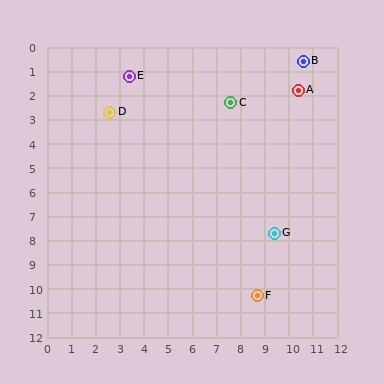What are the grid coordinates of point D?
Point D is at approximately (2.6, 2.7).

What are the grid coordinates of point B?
Point B is at approximately (10.6, 0.6).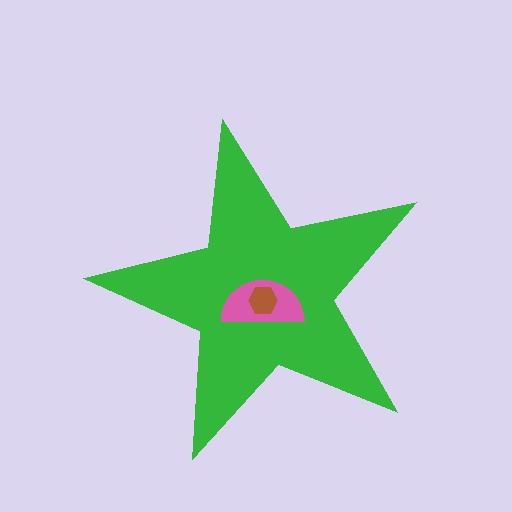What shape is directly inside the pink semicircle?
The brown hexagon.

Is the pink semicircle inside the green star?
Yes.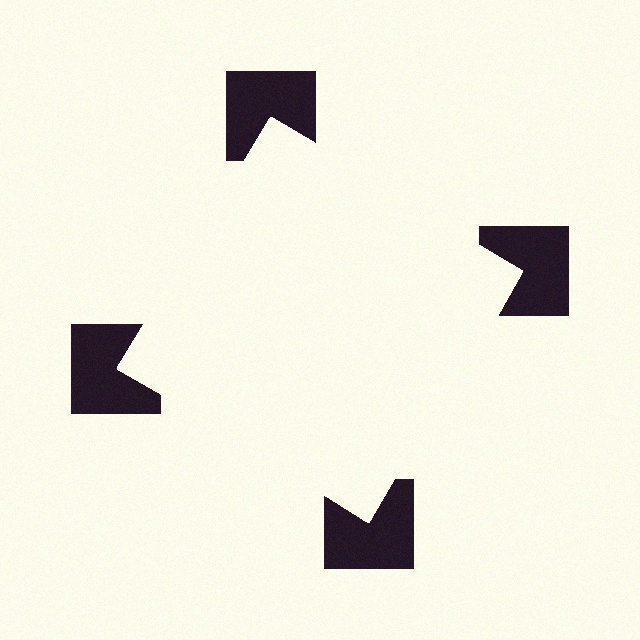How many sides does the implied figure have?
4 sides.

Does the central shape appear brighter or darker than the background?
It typically appears slightly brighter than the background, even though no actual brightness change is drawn.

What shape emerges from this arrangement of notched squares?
An illusory square — its edges are inferred from the aligned wedge cuts in the notched squares, not physically drawn.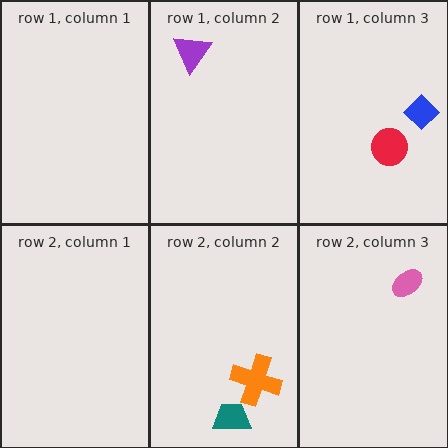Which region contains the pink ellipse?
The row 2, column 3 region.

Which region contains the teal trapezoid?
The row 2, column 2 region.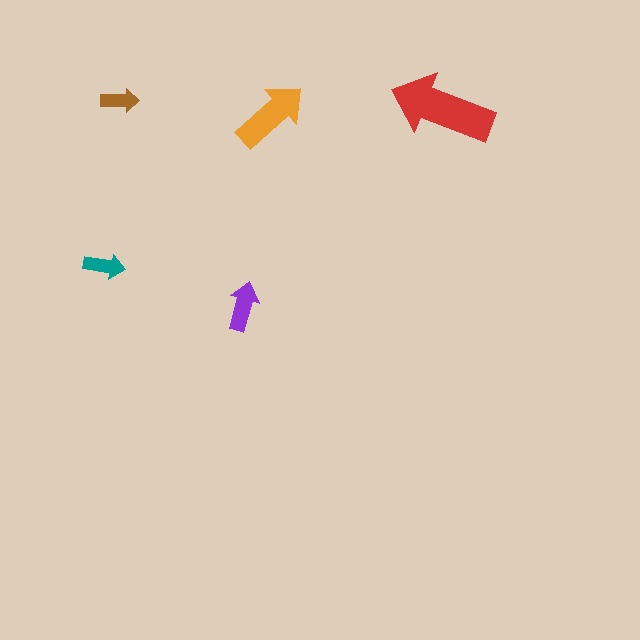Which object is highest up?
The brown arrow is topmost.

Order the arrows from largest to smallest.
the red one, the orange one, the purple one, the teal one, the brown one.